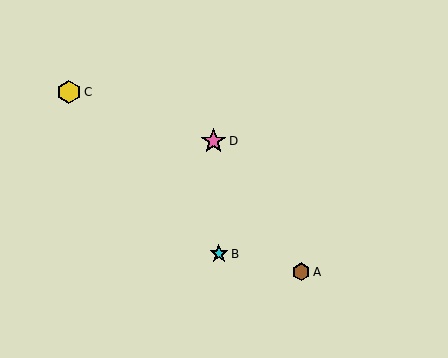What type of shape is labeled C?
Shape C is a yellow hexagon.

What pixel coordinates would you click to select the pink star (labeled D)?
Click at (214, 141) to select the pink star D.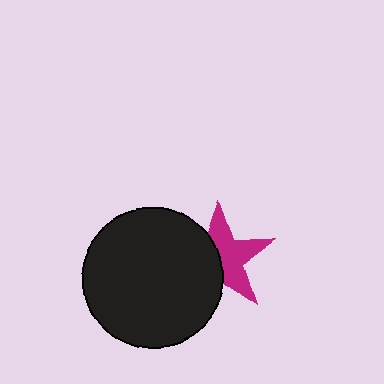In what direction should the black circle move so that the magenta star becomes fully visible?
The black circle should move left. That is the shortest direction to clear the overlap and leave the magenta star fully visible.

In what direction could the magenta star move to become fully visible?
The magenta star could move right. That would shift it out from behind the black circle entirely.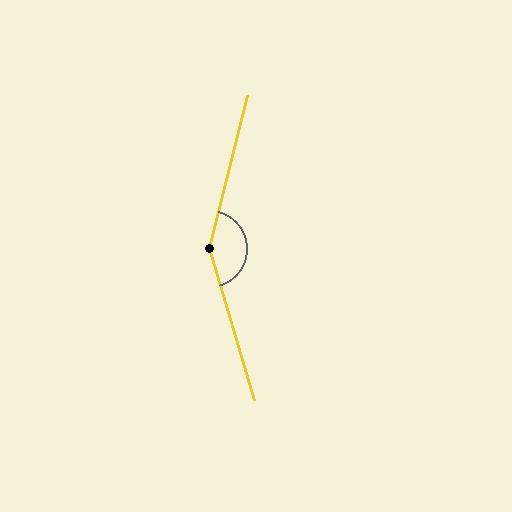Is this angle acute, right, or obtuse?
It is obtuse.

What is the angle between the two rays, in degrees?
Approximately 149 degrees.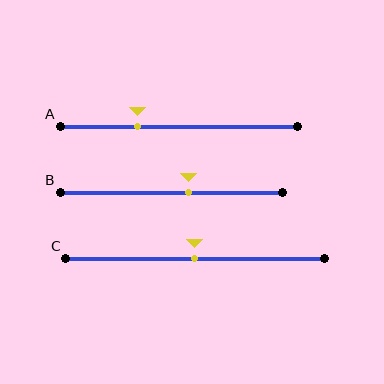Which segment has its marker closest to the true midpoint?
Segment C has its marker closest to the true midpoint.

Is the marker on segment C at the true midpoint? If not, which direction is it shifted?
Yes, the marker on segment C is at the true midpoint.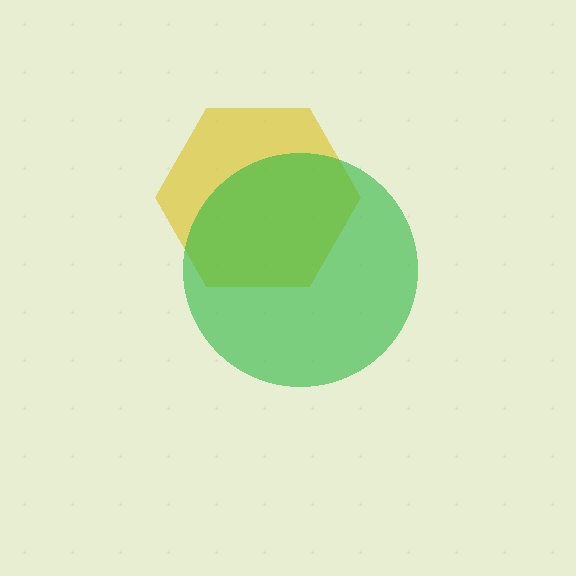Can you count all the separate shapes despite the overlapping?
Yes, there are 2 separate shapes.